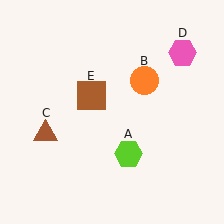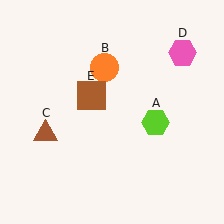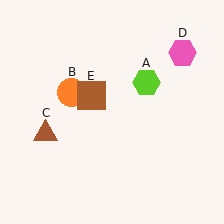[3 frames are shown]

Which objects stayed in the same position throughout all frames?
Brown triangle (object C) and pink hexagon (object D) and brown square (object E) remained stationary.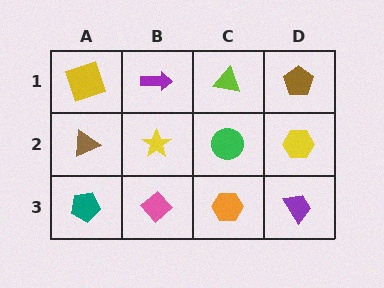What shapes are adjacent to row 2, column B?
A purple arrow (row 1, column B), a pink diamond (row 3, column B), a brown triangle (row 2, column A), a green circle (row 2, column C).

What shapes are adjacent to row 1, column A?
A brown triangle (row 2, column A), a purple arrow (row 1, column B).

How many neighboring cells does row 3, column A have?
2.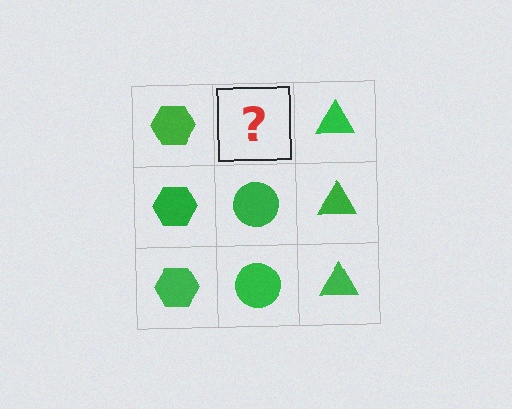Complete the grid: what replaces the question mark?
The question mark should be replaced with a green circle.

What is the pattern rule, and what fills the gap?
The rule is that each column has a consistent shape. The gap should be filled with a green circle.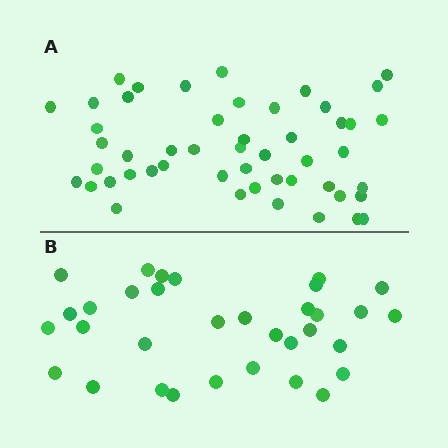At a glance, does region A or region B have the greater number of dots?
Region A (the top region) has more dots.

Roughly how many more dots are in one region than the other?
Region A has approximately 15 more dots than region B.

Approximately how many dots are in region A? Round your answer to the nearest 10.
About 50 dots.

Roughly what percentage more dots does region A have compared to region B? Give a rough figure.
About 50% more.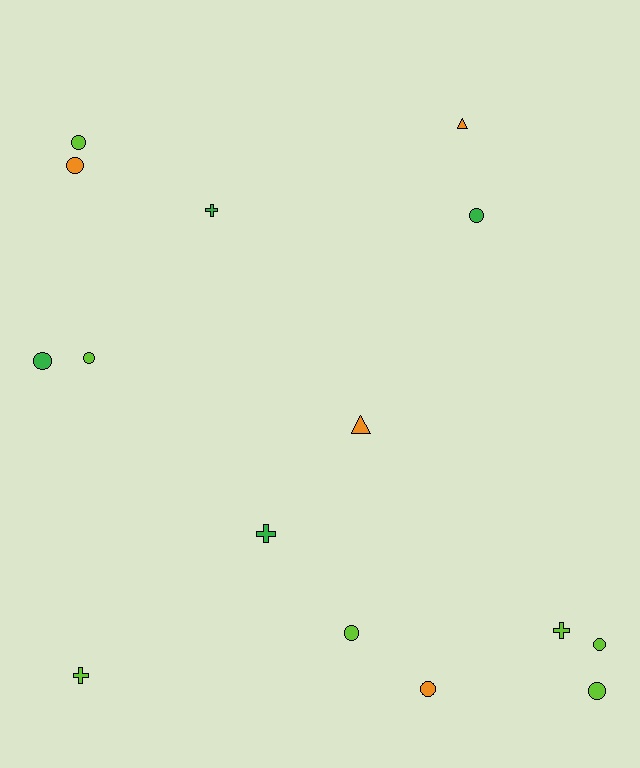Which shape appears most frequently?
Circle, with 9 objects.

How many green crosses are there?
There are 2 green crosses.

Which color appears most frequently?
Lime, with 7 objects.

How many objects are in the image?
There are 15 objects.